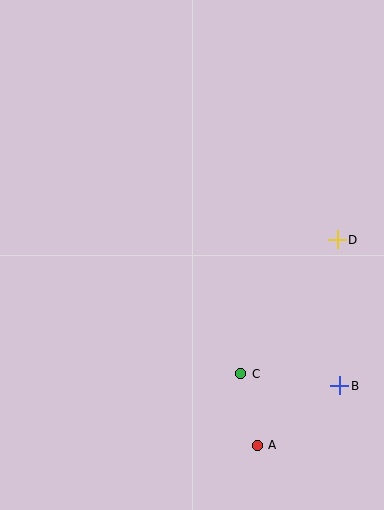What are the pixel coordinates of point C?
Point C is at (241, 374).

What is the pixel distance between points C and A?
The distance between C and A is 73 pixels.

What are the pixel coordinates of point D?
Point D is at (337, 240).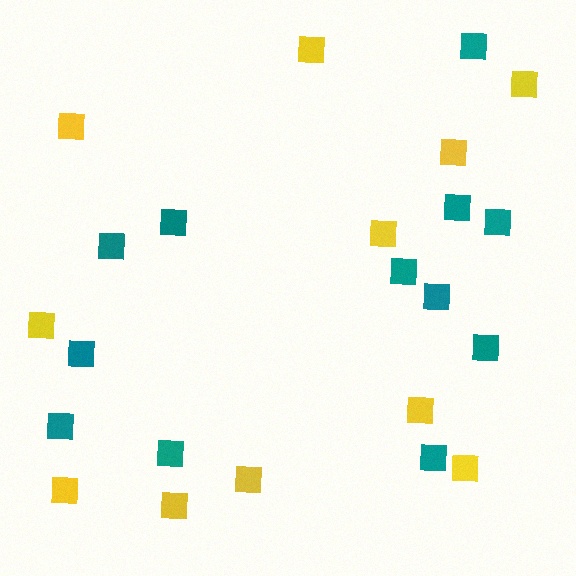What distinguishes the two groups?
There are 2 groups: one group of yellow squares (11) and one group of teal squares (12).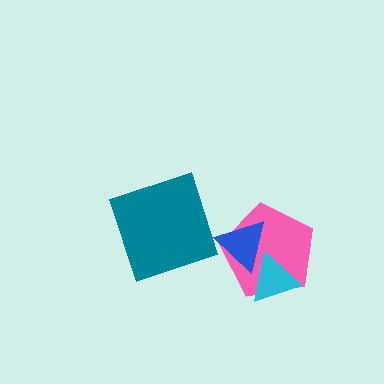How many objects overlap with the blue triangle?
2 objects overlap with the blue triangle.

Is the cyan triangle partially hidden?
Yes, it is partially covered by another shape.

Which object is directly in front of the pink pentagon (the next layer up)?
The cyan triangle is directly in front of the pink pentagon.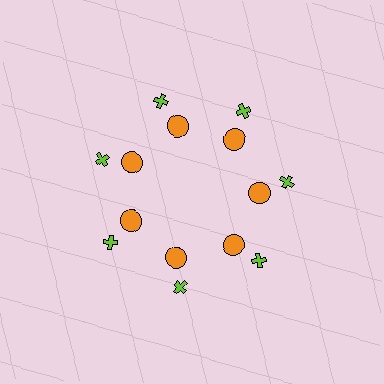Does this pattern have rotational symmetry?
Yes, this pattern has 7-fold rotational symmetry. It looks the same after rotating 51 degrees around the center.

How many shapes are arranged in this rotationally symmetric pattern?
There are 14 shapes, arranged in 7 groups of 2.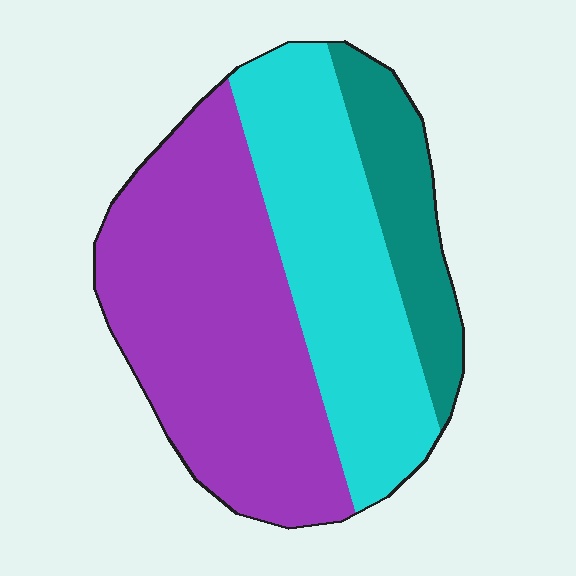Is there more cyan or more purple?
Purple.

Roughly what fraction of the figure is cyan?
Cyan takes up about one third (1/3) of the figure.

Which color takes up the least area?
Teal, at roughly 15%.